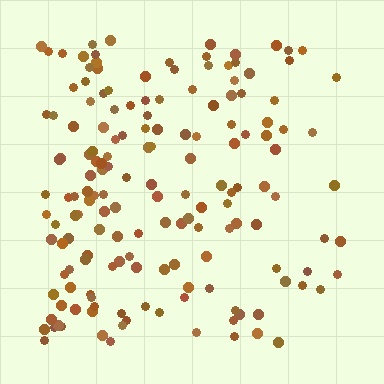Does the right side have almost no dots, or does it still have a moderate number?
Still a moderate number, just noticeably fewer than the left.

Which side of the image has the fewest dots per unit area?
The right.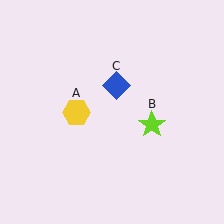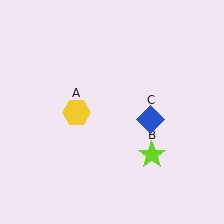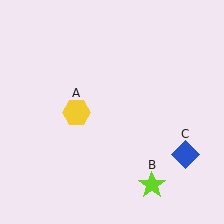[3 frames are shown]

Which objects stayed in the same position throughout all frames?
Yellow hexagon (object A) remained stationary.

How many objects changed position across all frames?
2 objects changed position: lime star (object B), blue diamond (object C).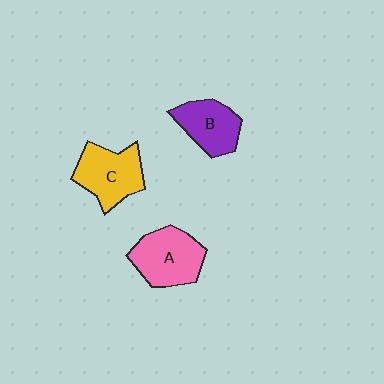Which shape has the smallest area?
Shape B (purple).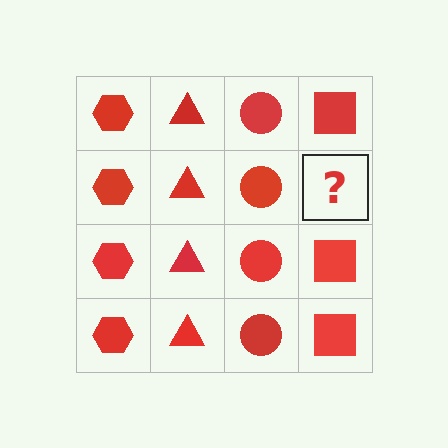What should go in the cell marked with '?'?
The missing cell should contain a red square.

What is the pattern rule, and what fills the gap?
The rule is that each column has a consistent shape. The gap should be filled with a red square.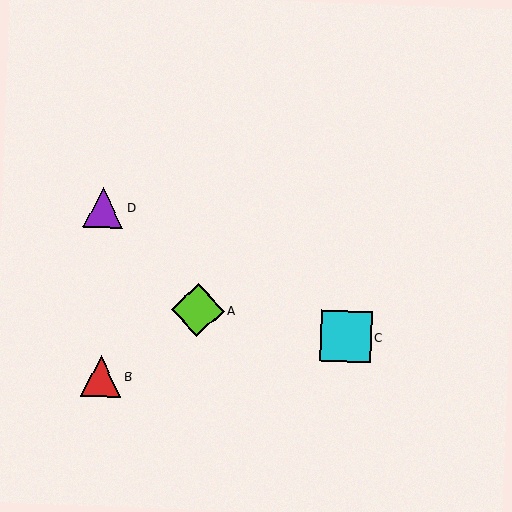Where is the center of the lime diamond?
The center of the lime diamond is at (198, 310).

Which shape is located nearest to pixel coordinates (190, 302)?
The lime diamond (labeled A) at (198, 310) is nearest to that location.